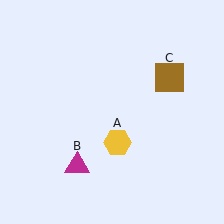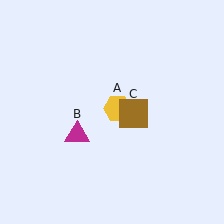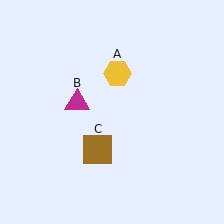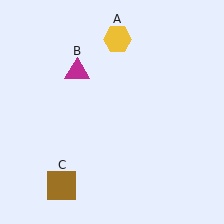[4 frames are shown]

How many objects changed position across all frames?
3 objects changed position: yellow hexagon (object A), magenta triangle (object B), brown square (object C).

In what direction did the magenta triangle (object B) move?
The magenta triangle (object B) moved up.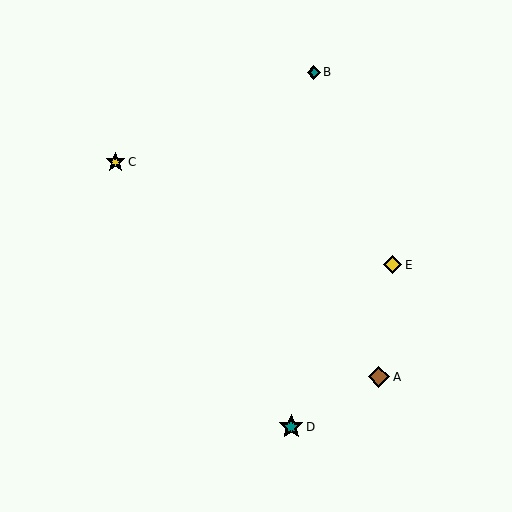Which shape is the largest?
The teal star (labeled D) is the largest.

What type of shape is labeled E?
Shape E is a yellow diamond.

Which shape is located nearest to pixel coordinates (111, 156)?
The yellow star (labeled C) at (115, 162) is nearest to that location.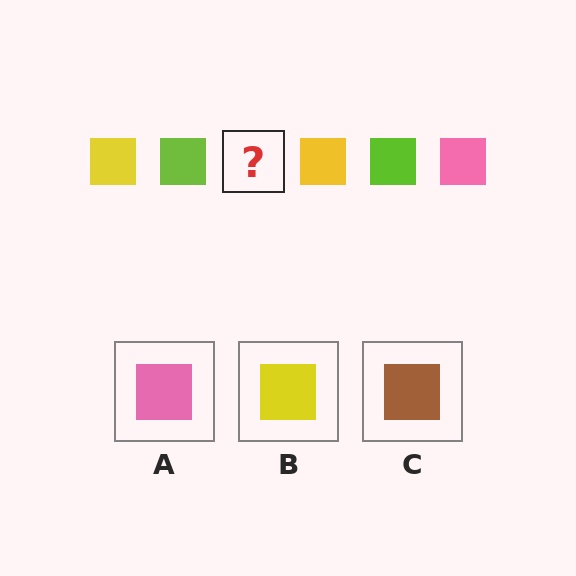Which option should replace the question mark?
Option A.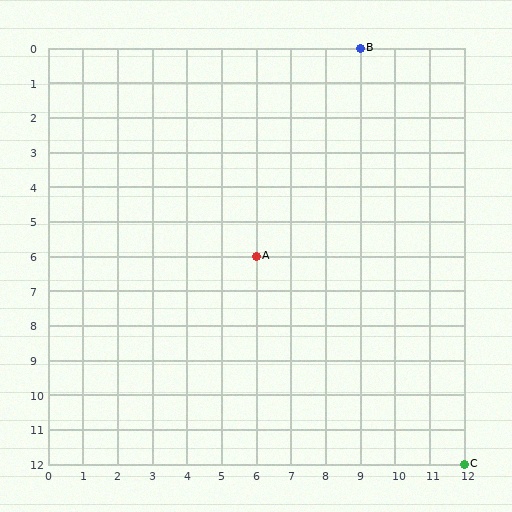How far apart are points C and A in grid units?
Points C and A are 6 columns and 6 rows apart (about 8.5 grid units diagonally).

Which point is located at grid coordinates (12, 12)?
Point C is at (12, 12).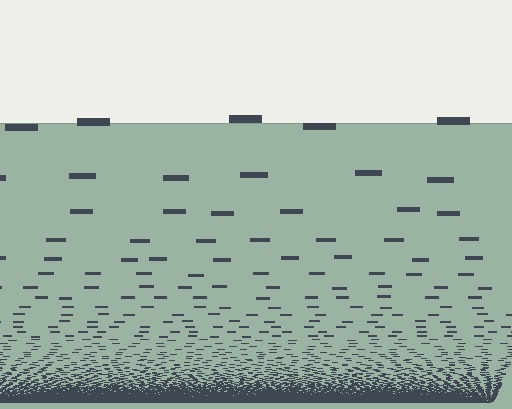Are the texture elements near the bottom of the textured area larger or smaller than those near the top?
Smaller. The gradient is inverted — elements near the bottom are smaller and denser.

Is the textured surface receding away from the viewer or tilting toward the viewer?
The surface appears to tilt toward the viewer. Texture elements get larger and sparser toward the top.